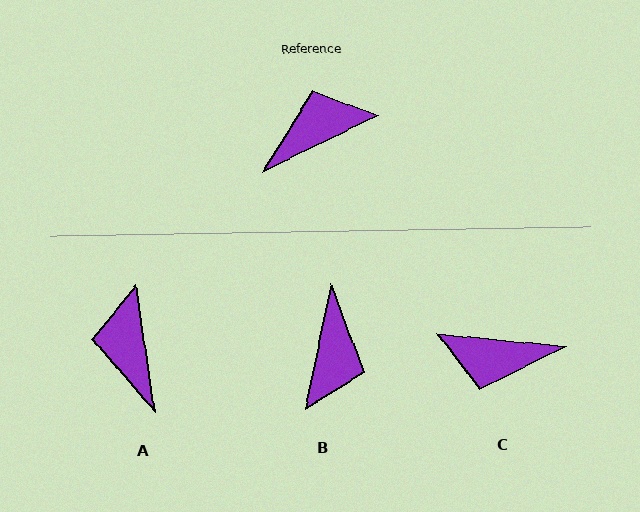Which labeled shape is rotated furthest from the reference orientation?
C, about 149 degrees away.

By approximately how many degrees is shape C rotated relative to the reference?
Approximately 149 degrees counter-clockwise.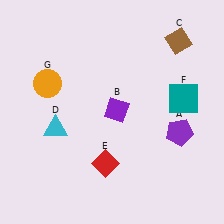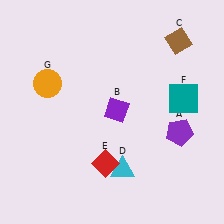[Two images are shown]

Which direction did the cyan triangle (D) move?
The cyan triangle (D) moved right.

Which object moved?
The cyan triangle (D) moved right.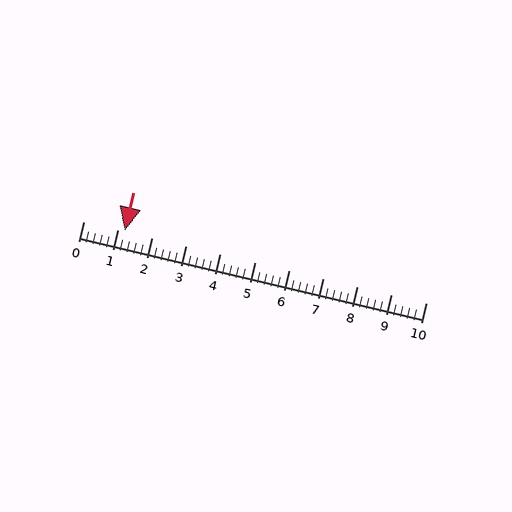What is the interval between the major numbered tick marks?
The major tick marks are spaced 1 units apart.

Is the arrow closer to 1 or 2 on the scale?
The arrow is closer to 1.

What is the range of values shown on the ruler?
The ruler shows values from 0 to 10.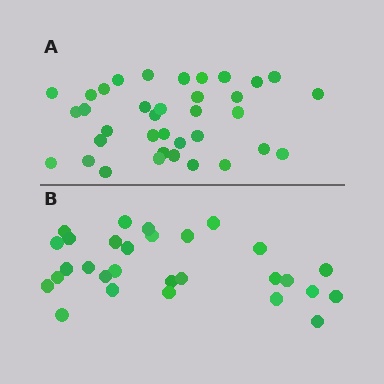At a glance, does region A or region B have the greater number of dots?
Region A (the top region) has more dots.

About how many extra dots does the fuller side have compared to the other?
Region A has roughly 8 or so more dots than region B.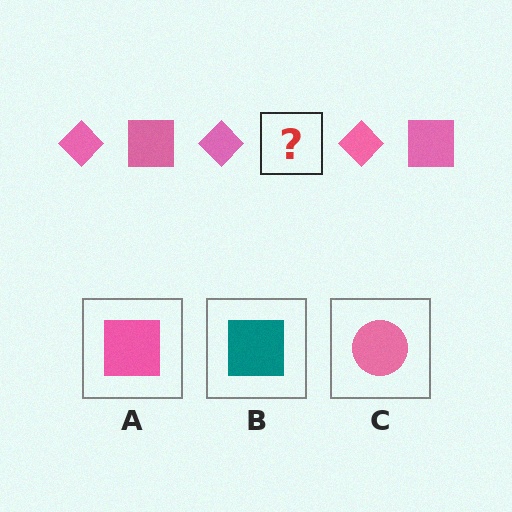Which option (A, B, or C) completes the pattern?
A.